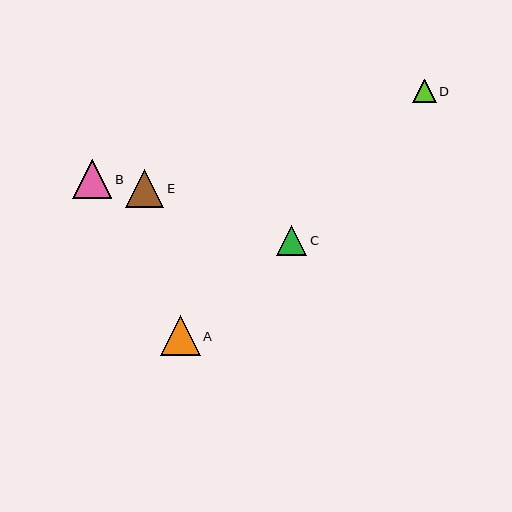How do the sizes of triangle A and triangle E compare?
Triangle A and triangle E are approximately the same size.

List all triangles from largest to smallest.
From largest to smallest: A, B, E, C, D.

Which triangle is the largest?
Triangle A is the largest with a size of approximately 40 pixels.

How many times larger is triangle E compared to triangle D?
Triangle E is approximately 1.6 times the size of triangle D.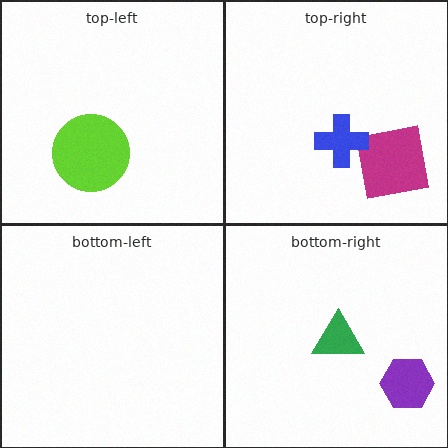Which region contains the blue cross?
The top-right region.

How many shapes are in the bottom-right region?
2.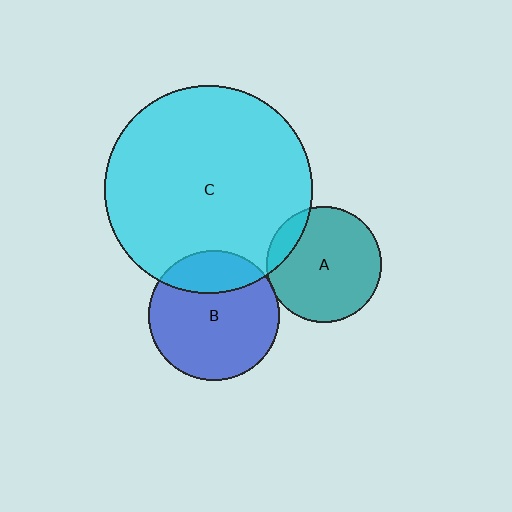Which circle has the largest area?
Circle C (cyan).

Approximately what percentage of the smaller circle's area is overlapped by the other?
Approximately 15%.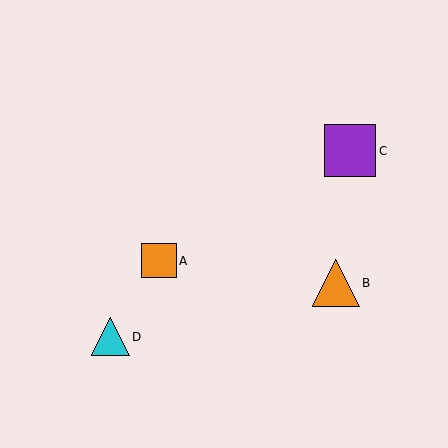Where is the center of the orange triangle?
The center of the orange triangle is at (336, 283).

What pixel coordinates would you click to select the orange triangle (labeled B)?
Click at (336, 283) to select the orange triangle B.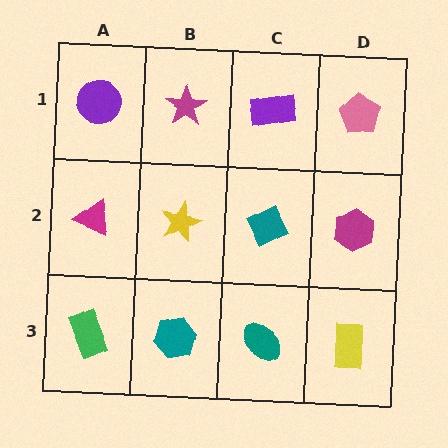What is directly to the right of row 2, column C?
A magenta hexagon.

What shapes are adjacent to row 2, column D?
A pink pentagon (row 1, column D), a yellow rectangle (row 3, column D), a teal diamond (row 2, column C).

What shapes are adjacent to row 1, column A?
A magenta triangle (row 2, column A), a magenta star (row 1, column B).